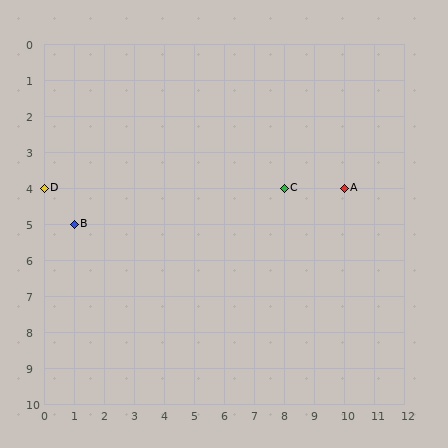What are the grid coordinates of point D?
Point D is at grid coordinates (0, 4).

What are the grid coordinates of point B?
Point B is at grid coordinates (1, 5).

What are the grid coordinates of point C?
Point C is at grid coordinates (8, 4).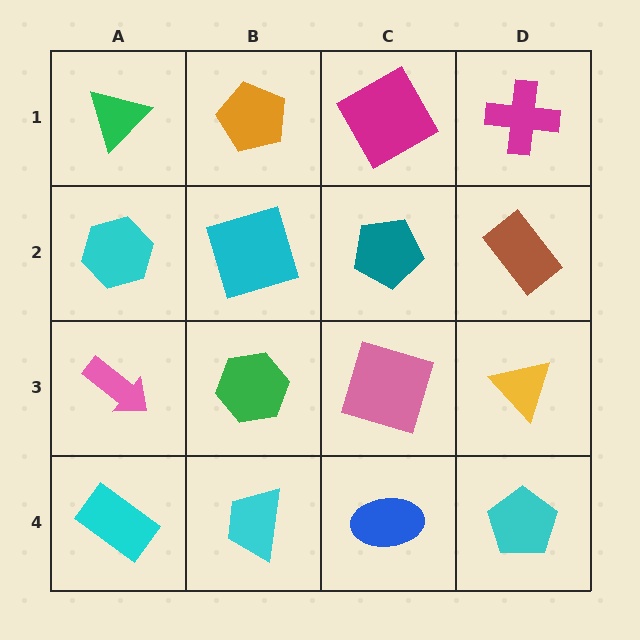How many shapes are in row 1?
4 shapes.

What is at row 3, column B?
A green hexagon.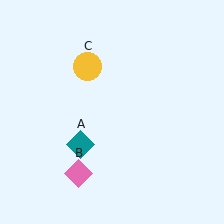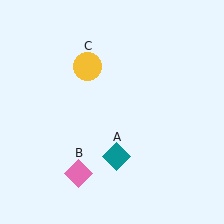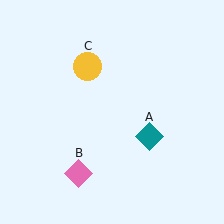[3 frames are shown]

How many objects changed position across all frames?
1 object changed position: teal diamond (object A).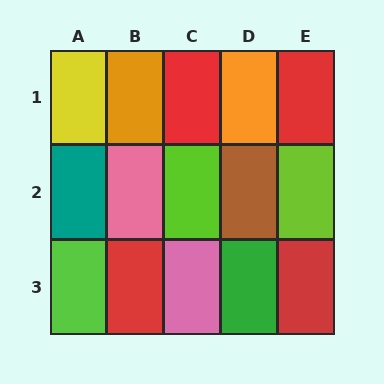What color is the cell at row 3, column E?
Red.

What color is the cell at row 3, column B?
Red.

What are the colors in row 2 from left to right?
Teal, pink, lime, brown, lime.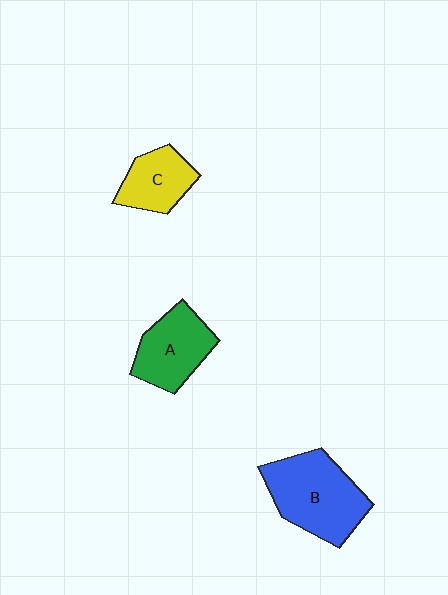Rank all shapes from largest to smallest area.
From largest to smallest: B (blue), A (green), C (yellow).